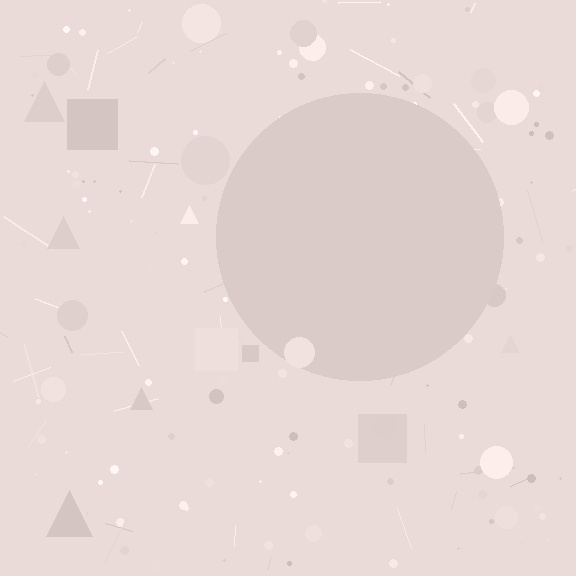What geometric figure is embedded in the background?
A circle is embedded in the background.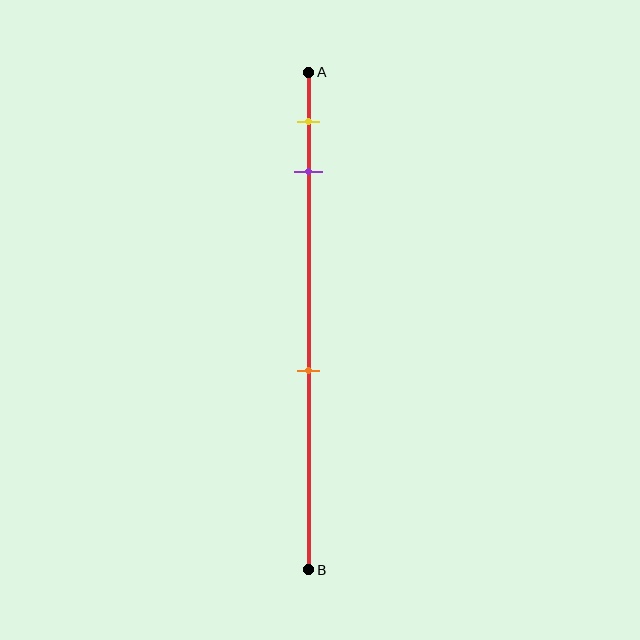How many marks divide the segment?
There are 3 marks dividing the segment.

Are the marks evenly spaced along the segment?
No, the marks are not evenly spaced.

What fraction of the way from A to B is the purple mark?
The purple mark is approximately 20% (0.2) of the way from A to B.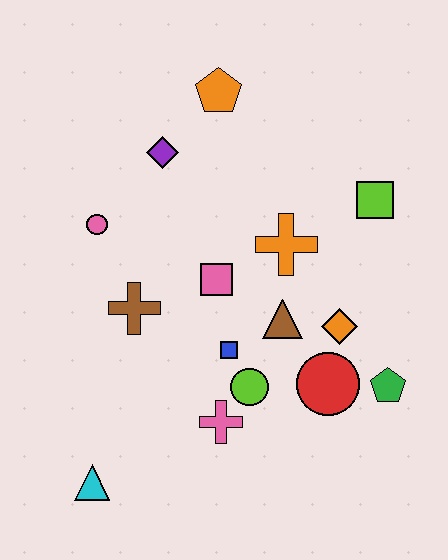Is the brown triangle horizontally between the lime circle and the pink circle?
No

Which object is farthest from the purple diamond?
The cyan triangle is farthest from the purple diamond.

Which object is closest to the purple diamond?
The orange pentagon is closest to the purple diamond.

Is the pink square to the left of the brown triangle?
Yes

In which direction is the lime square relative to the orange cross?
The lime square is to the right of the orange cross.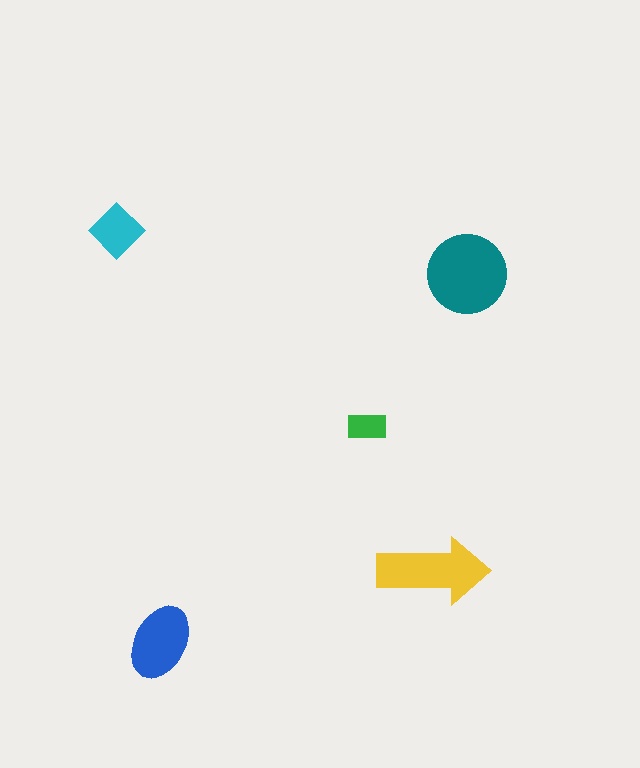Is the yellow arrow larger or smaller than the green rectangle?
Larger.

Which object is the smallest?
The green rectangle.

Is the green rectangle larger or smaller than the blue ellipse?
Smaller.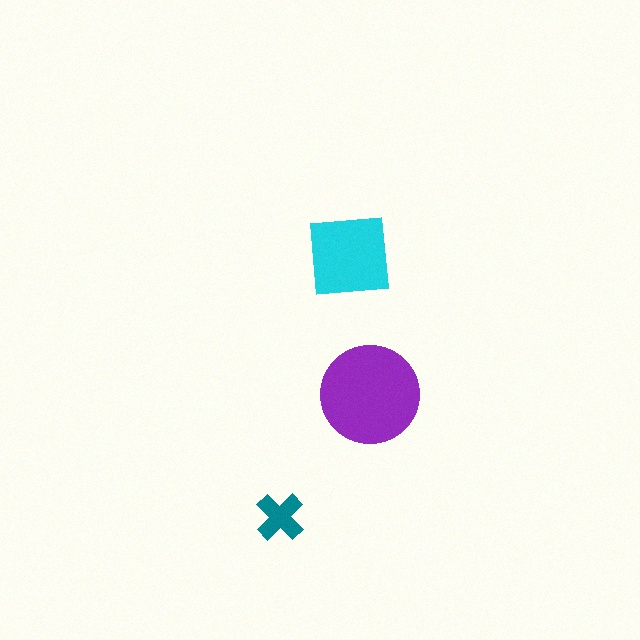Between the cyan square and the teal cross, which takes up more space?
The cyan square.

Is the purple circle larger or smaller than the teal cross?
Larger.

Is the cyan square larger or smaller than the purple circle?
Smaller.